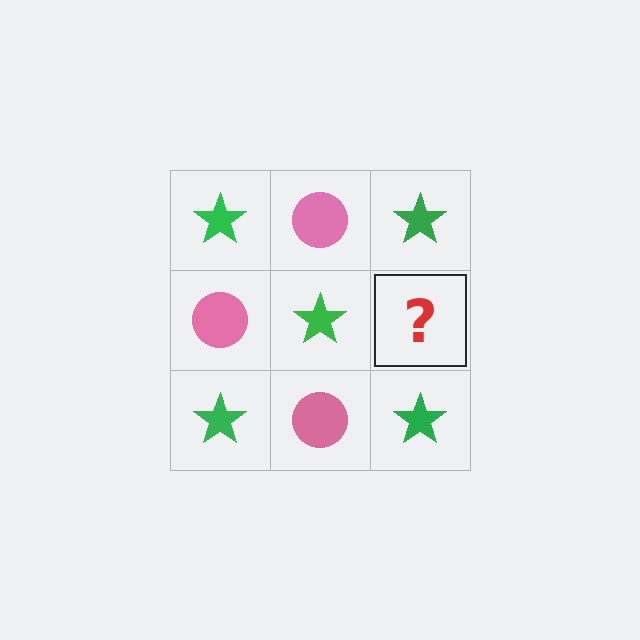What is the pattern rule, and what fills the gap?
The rule is that it alternates green star and pink circle in a checkerboard pattern. The gap should be filled with a pink circle.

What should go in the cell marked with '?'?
The missing cell should contain a pink circle.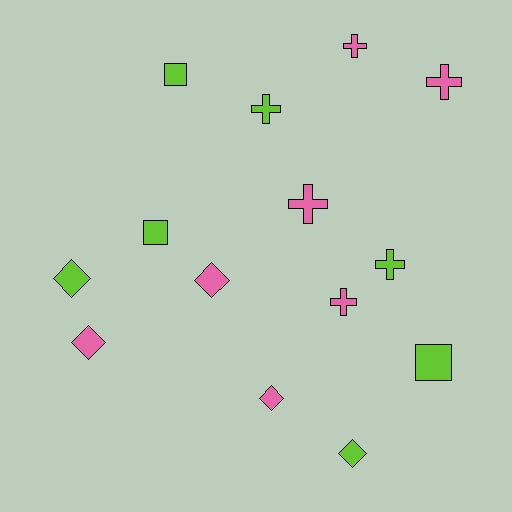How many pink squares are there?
There are no pink squares.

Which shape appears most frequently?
Cross, with 6 objects.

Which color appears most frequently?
Pink, with 7 objects.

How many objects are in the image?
There are 14 objects.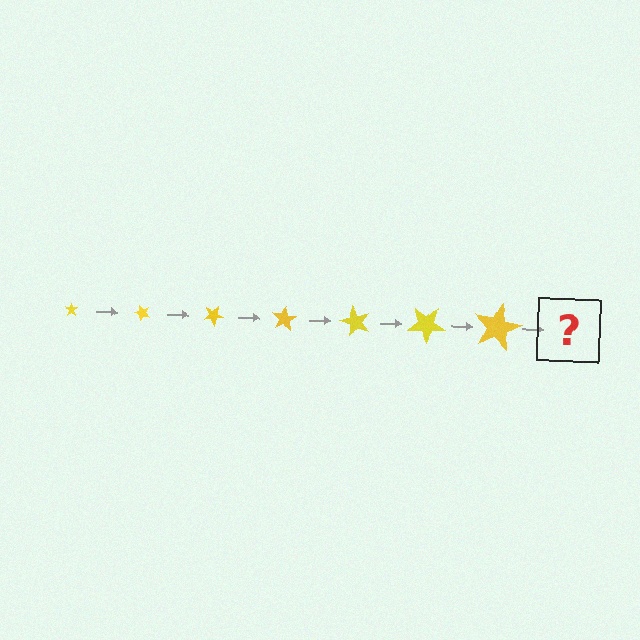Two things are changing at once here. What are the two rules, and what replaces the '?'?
The two rules are that the star grows larger each step and it rotates 50 degrees each step. The '?' should be a star, larger than the previous one and rotated 350 degrees from the start.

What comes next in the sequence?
The next element should be a star, larger than the previous one and rotated 350 degrees from the start.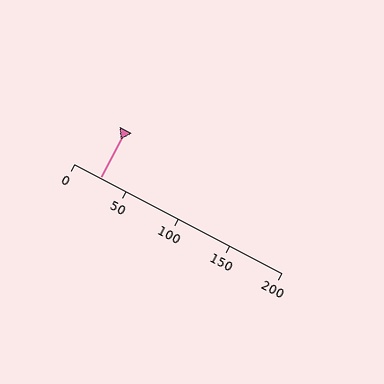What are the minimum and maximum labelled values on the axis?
The axis runs from 0 to 200.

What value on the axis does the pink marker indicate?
The marker indicates approximately 25.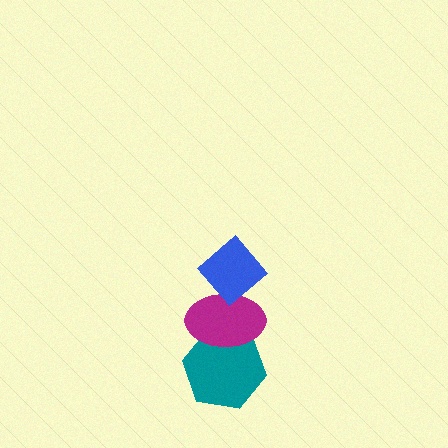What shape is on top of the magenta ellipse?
The blue diamond is on top of the magenta ellipse.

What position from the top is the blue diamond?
The blue diamond is 1st from the top.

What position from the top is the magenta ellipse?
The magenta ellipse is 2nd from the top.